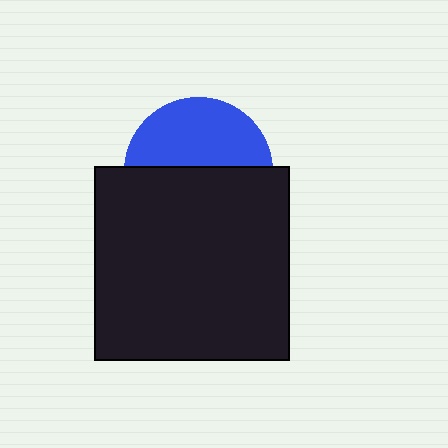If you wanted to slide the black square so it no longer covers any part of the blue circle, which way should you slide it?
Slide it down — that is the most direct way to separate the two shapes.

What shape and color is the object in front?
The object in front is a black square.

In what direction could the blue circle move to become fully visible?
The blue circle could move up. That would shift it out from behind the black square entirely.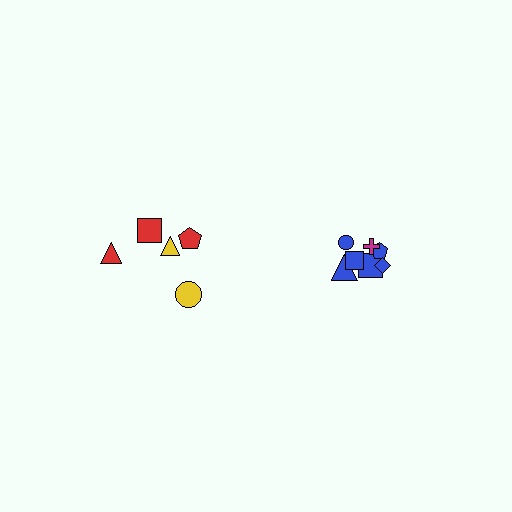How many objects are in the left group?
There are 5 objects.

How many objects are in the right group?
There are 7 objects.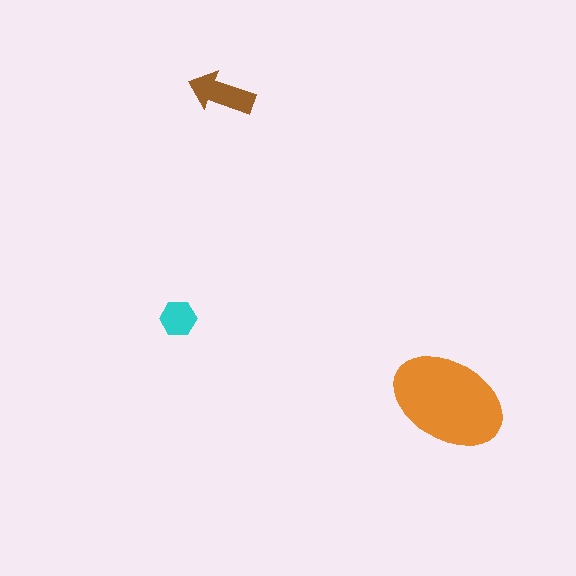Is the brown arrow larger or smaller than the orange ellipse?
Smaller.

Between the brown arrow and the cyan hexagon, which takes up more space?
The brown arrow.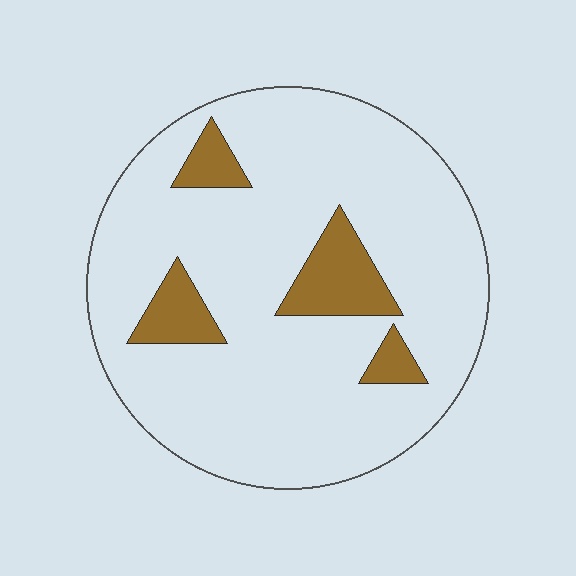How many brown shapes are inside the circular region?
4.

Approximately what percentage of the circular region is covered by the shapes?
Approximately 15%.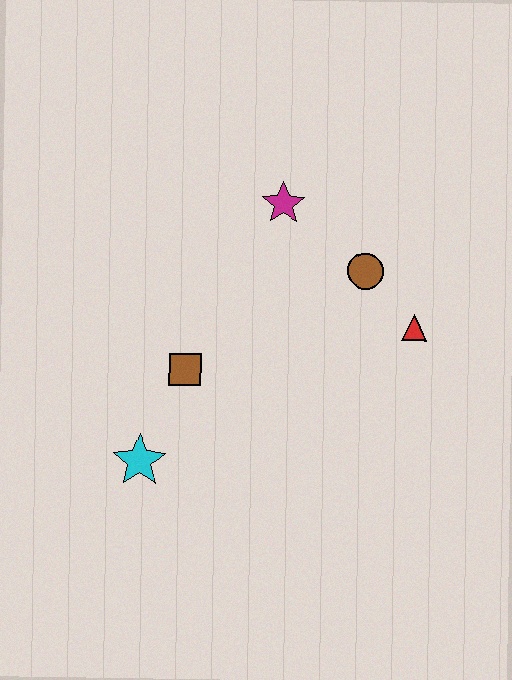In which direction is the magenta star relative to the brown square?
The magenta star is above the brown square.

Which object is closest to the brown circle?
The red triangle is closest to the brown circle.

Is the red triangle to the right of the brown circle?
Yes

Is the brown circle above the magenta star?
No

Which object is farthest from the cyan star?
The red triangle is farthest from the cyan star.